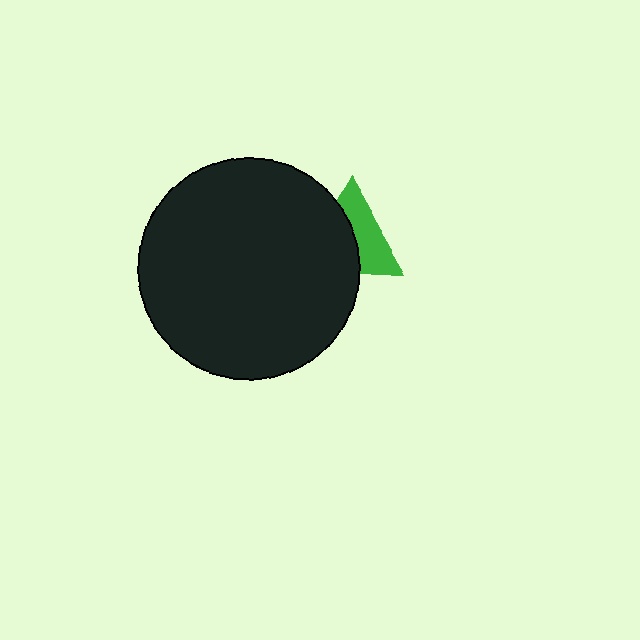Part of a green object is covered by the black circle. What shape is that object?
It is a triangle.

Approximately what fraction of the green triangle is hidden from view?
Roughly 51% of the green triangle is hidden behind the black circle.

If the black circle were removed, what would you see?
You would see the complete green triangle.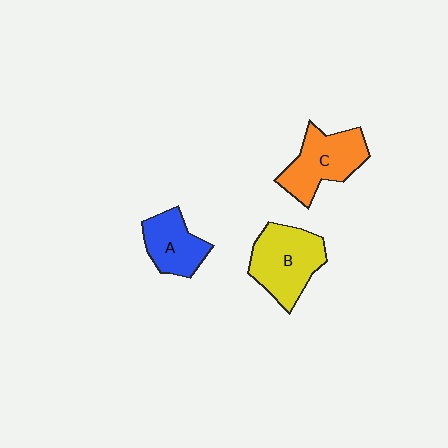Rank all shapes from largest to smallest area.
From largest to smallest: B (yellow), C (orange), A (blue).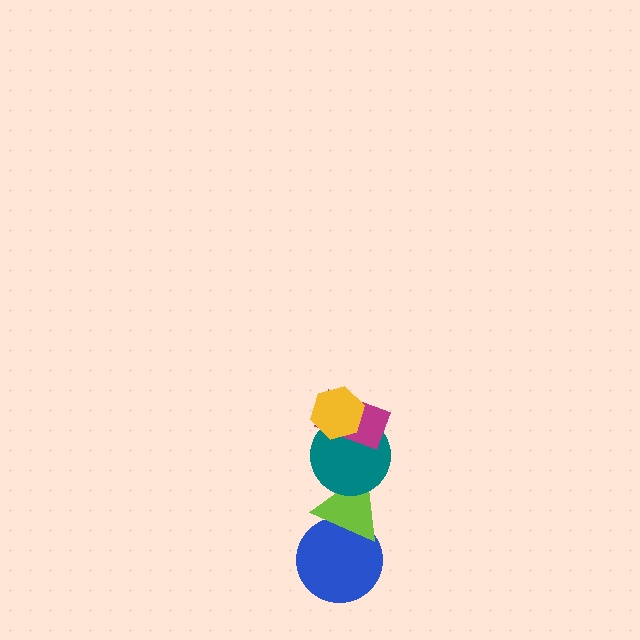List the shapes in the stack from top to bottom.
From top to bottom: the yellow hexagon, the magenta rectangle, the teal circle, the lime triangle, the blue circle.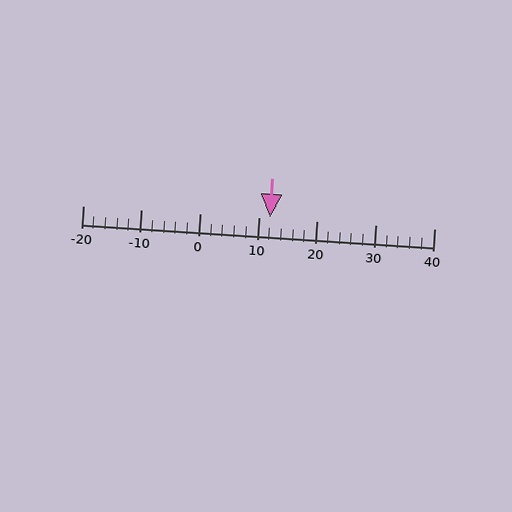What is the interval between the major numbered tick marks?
The major tick marks are spaced 10 units apart.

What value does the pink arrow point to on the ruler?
The pink arrow points to approximately 12.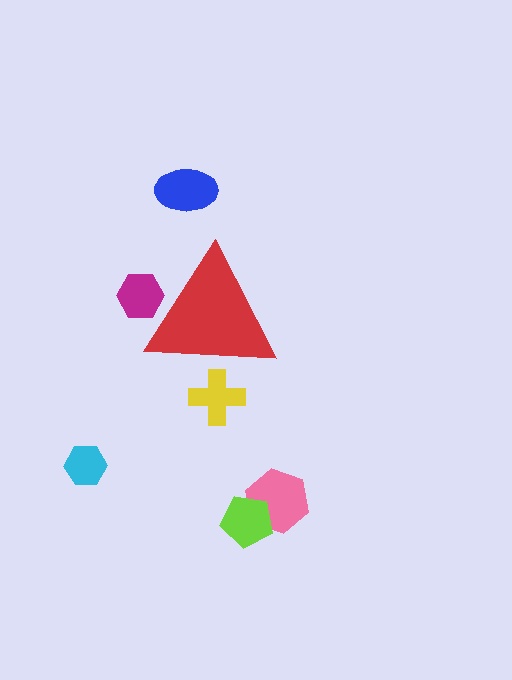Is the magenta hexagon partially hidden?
Yes, the magenta hexagon is partially hidden behind the red triangle.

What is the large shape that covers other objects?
A red triangle.